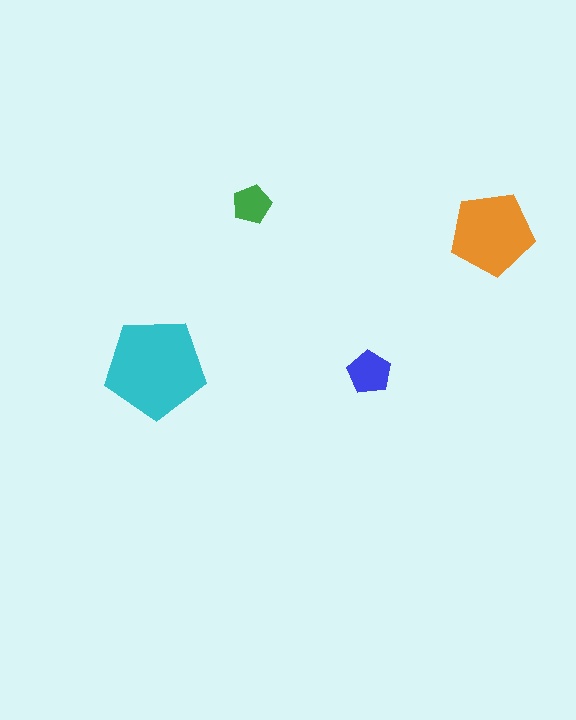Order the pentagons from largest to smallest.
the cyan one, the orange one, the blue one, the green one.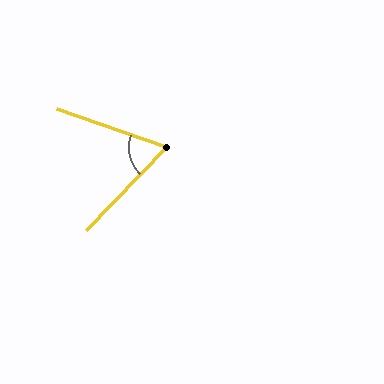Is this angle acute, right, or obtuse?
It is acute.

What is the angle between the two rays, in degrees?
Approximately 65 degrees.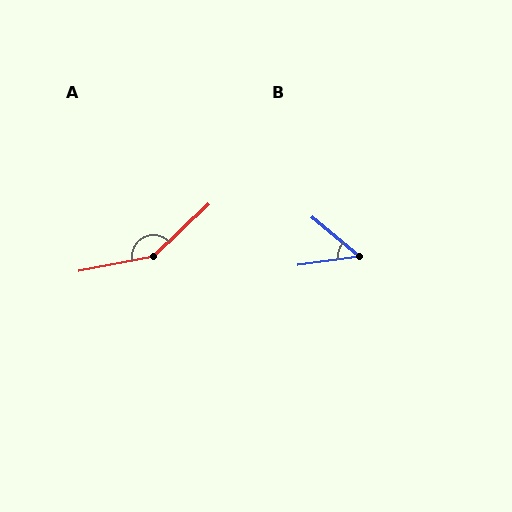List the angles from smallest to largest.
B (48°), A (148°).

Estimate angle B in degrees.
Approximately 48 degrees.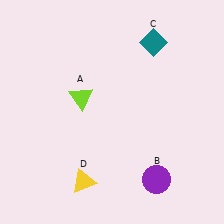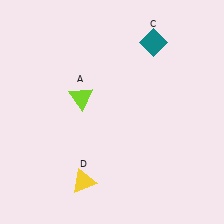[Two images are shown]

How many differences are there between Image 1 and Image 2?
There is 1 difference between the two images.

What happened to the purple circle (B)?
The purple circle (B) was removed in Image 2. It was in the bottom-right area of Image 1.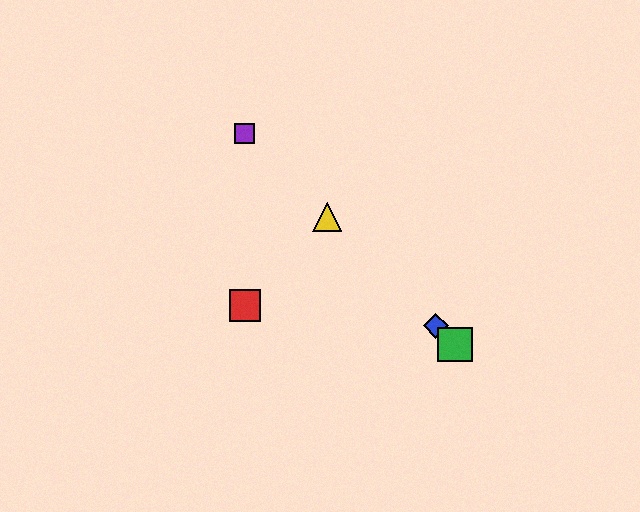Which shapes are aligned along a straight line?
The blue diamond, the green square, the yellow triangle, the purple square are aligned along a straight line.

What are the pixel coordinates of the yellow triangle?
The yellow triangle is at (327, 217).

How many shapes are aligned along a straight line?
4 shapes (the blue diamond, the green square, the yellow triangle, the purple square) are aligned along a straight line.